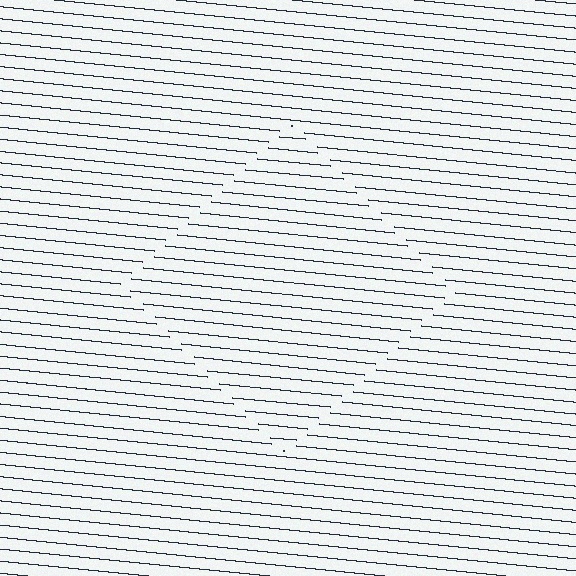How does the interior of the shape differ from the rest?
The interior of the shape contains the same grating, shifted by half a period — the contour is defined by the phase discontinuity where line-ends from the inner and outer gratings abut.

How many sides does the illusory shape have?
4 sides — the line-ends trace a square.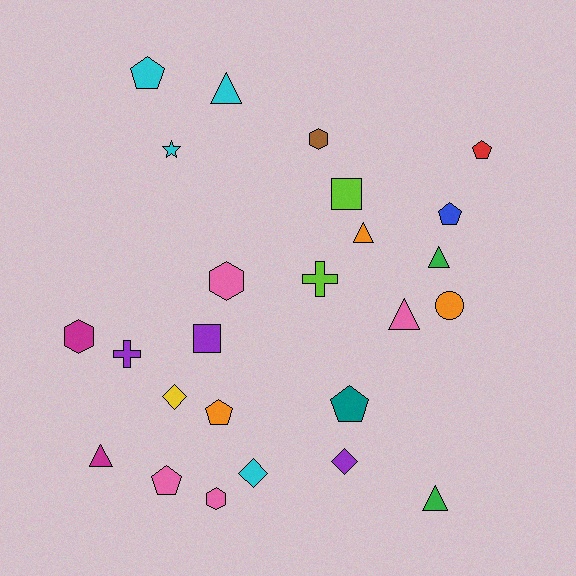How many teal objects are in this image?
There is 1 teal object.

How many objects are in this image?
There are 25 objects.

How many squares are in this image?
There are 2 squares.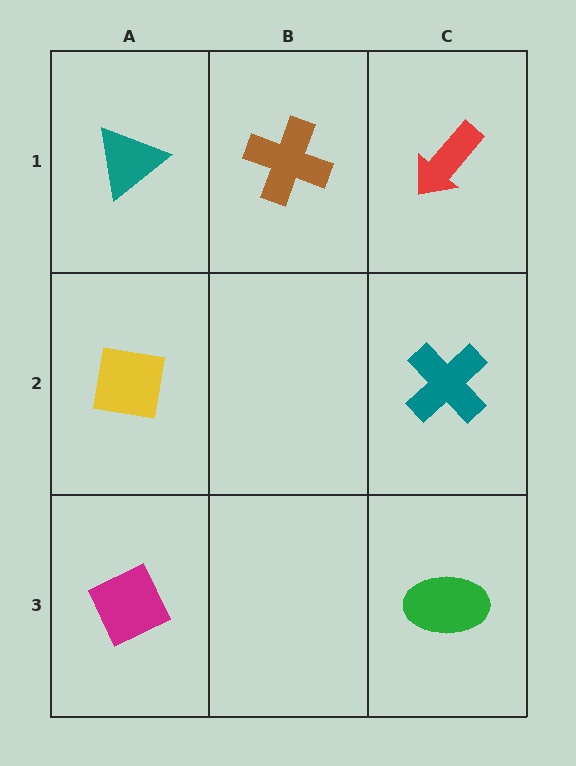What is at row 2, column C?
A teal cross.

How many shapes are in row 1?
3 shapes.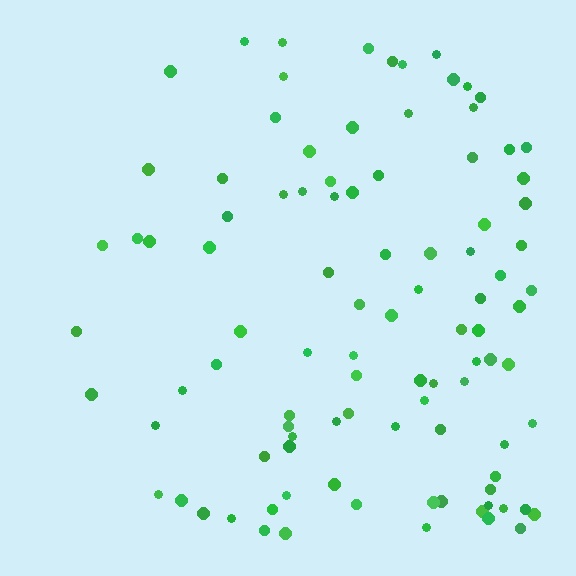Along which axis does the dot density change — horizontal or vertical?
Horizontal.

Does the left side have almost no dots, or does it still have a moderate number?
Still a moderate number, just noticeably fewer than the right.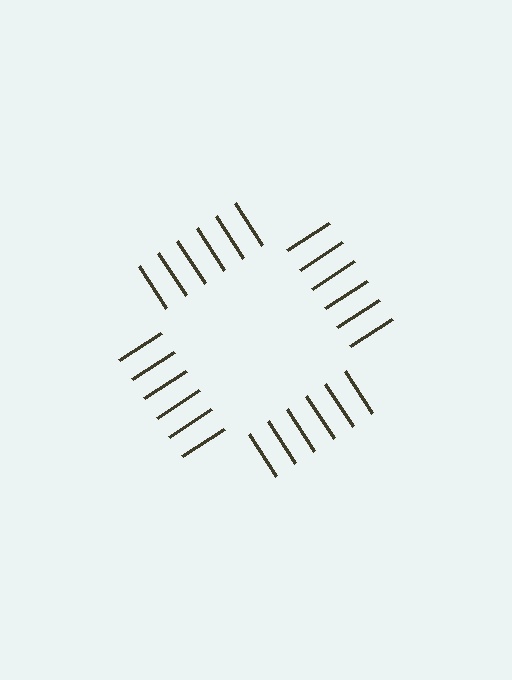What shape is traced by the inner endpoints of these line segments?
An illusory square — the line segments terminate on its edges but no continuous stroke is drawn.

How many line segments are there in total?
24 — 6 along each of the 4 edges.